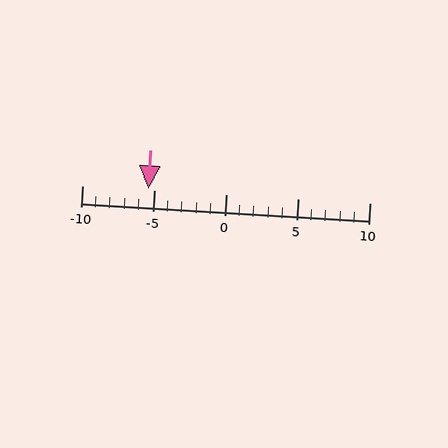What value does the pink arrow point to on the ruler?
The pink arrow points to approximately -5.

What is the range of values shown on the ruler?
The ruler shows values from -10 to 10.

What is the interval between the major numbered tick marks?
The major tick marks are spaced 5 units apart.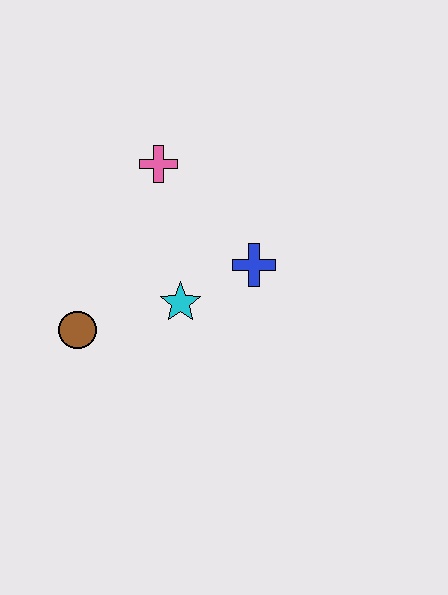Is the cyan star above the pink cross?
No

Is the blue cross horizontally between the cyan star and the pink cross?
No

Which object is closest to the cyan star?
The blue cross is closest to the cyan star.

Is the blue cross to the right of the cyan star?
Yes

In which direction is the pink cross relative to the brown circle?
The pink cross is above the brown circle.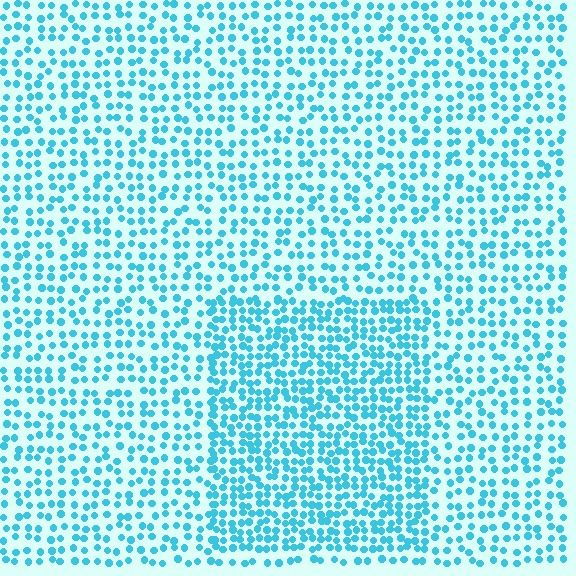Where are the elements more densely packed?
The elements are more densely packed inside the rectangle boundary.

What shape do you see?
I see a rectangle.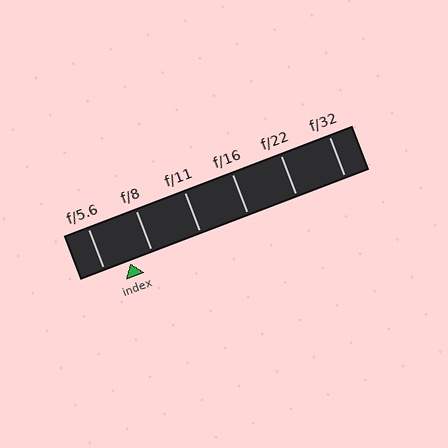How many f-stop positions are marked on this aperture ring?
There are 6 f-stop positions marked.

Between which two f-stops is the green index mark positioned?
The index mark is between f/5.6 and f/8.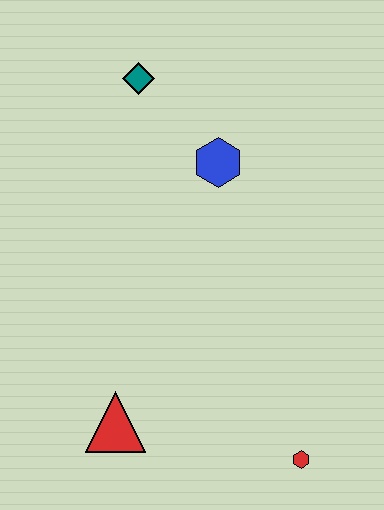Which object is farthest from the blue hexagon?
The red hexagon is farthest from the blue hexagon.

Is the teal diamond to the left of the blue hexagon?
Yes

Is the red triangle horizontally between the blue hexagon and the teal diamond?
No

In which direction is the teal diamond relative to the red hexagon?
The teal diamond is above the red hexagon.